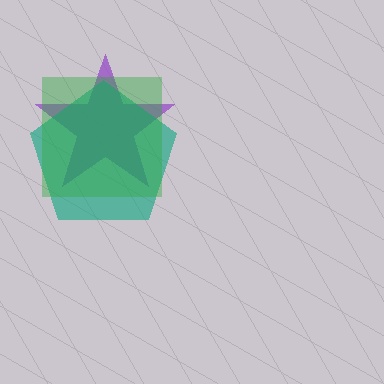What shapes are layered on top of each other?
The layered shapes are: a purple star, a teal pentagon, a green square.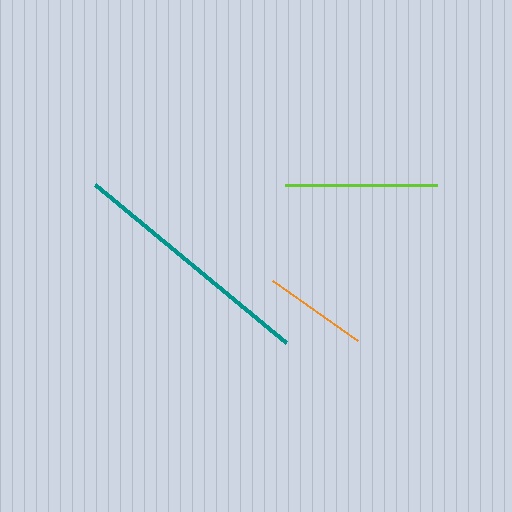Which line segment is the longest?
The teal line is the longest at approximately 248 pixels.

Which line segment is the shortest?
The orange line is the shortest at approximately 104 pixels.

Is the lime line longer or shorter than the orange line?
The lime line is longer than the orange line.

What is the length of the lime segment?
The lime segment is approximately 152 pixels long.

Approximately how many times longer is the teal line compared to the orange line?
The teal line is approximately 2.4 times the length of the orange line.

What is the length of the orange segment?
The orange segment is approximately 104 pixels long.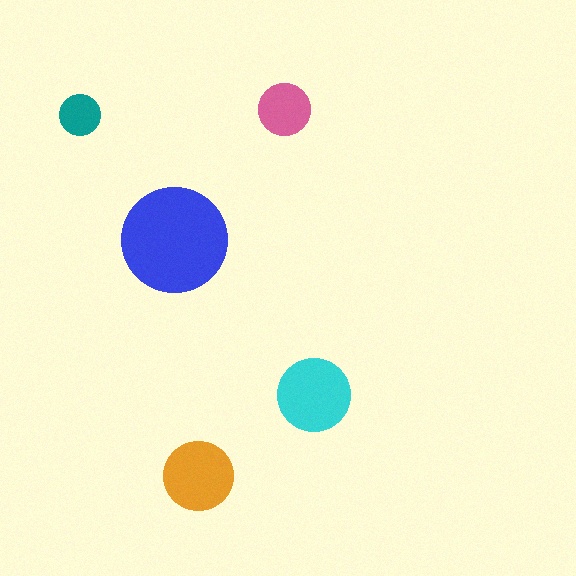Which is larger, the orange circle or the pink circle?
The orange one.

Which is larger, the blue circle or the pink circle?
The blue one.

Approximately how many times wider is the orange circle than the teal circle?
About 1.5 times wider.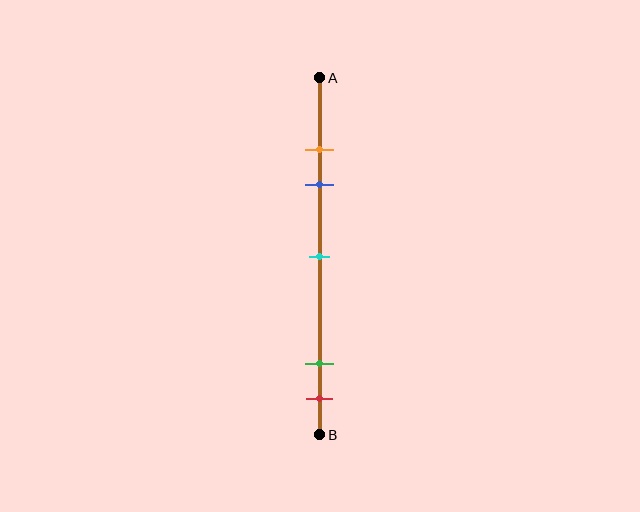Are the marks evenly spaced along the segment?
No, the marks are not evenly spaced.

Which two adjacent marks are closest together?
The orange and blue marks are the closest adjacent pair.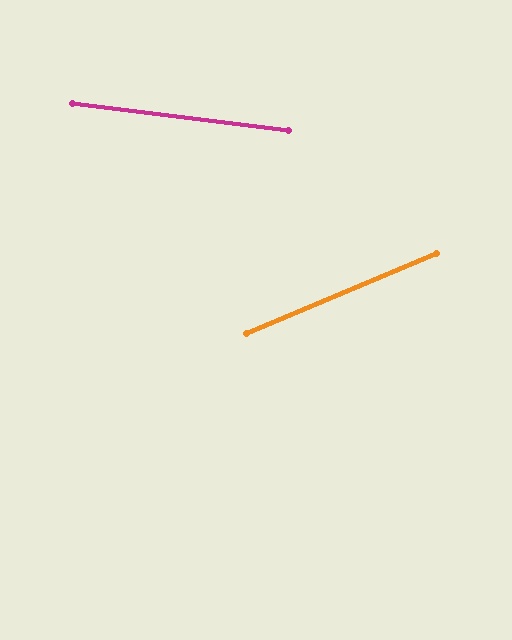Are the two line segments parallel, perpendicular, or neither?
Neither parallel nor perpendicular — they differ by about 30°.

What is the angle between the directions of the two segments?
Approximately 30 degrees.